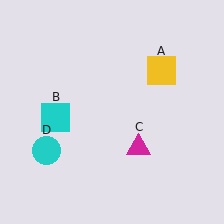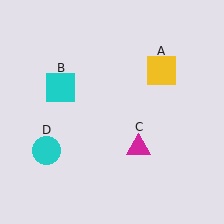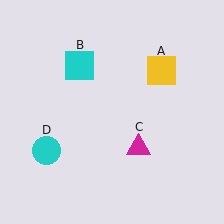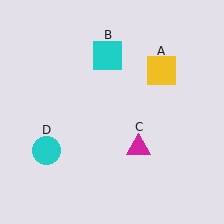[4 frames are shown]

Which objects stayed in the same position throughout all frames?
Yellow square (object A) and magenta triangle (object C) and cyan circle (object D) remained stationary.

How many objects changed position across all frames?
1 object changed position: cyan square (object B).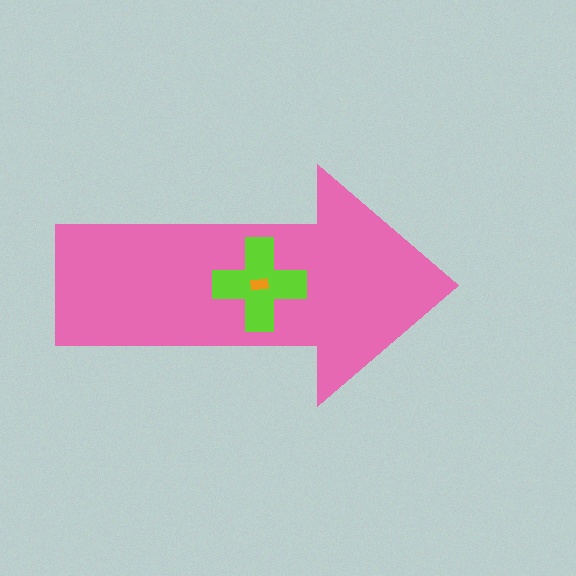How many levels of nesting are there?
3.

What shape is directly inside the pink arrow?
The lime cross.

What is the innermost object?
The orange rectangle.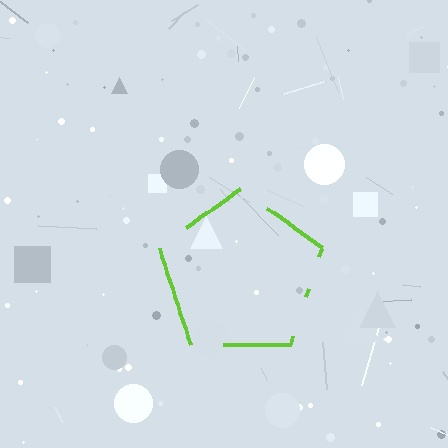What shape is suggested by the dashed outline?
The dashed outline suggests a pentagon.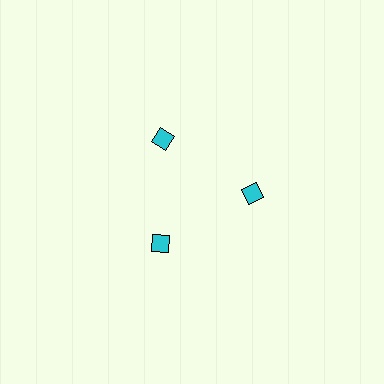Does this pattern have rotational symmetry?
Yes, this pattern has 3-fold rotational symmetry. It looks the same after rotating 120 degrees around the center.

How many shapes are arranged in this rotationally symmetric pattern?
There are 3 shapes, arranged in 3 groups of 1.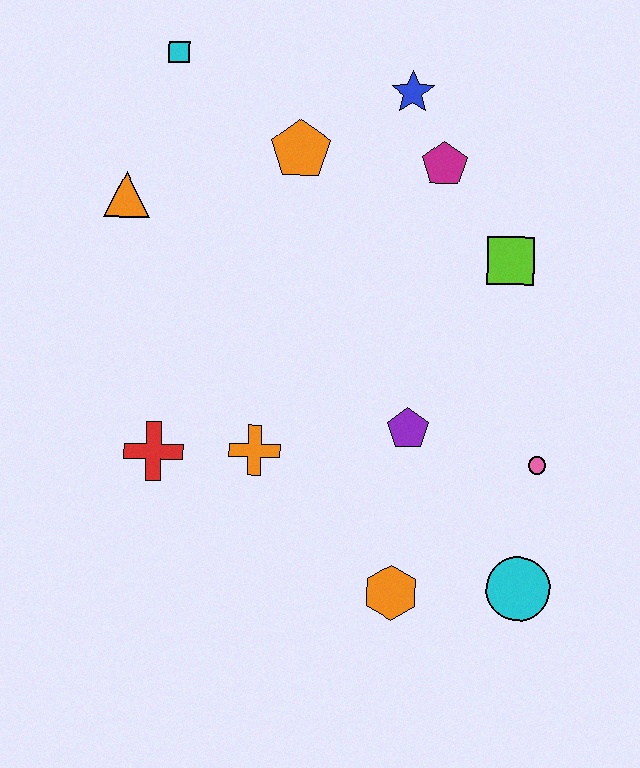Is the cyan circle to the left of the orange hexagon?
No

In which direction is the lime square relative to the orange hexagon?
The lime square is above the orange hexagon.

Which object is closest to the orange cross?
The red cross is closest to the orange cross.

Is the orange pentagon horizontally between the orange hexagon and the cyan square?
Yes